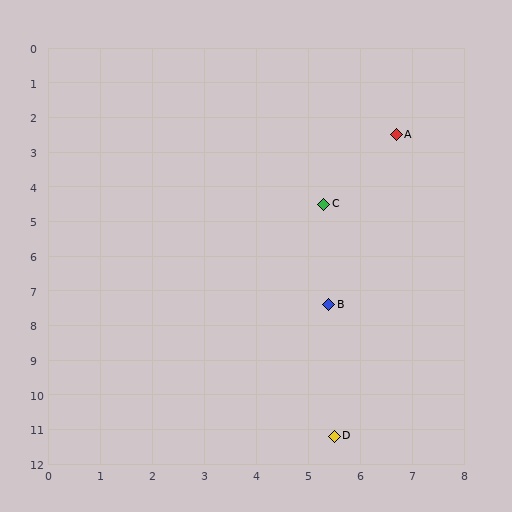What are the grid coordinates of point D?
Point D is at approximately (5.5, 11.2).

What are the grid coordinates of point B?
Point B is at approximately (5.4, 7.4).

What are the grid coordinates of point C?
Point C is at approximately (5.3, 4.5).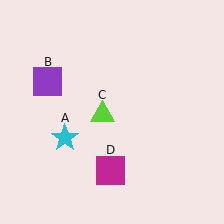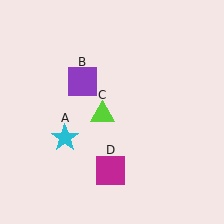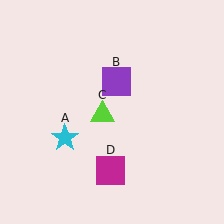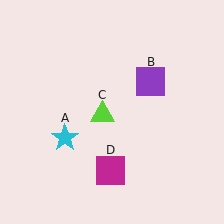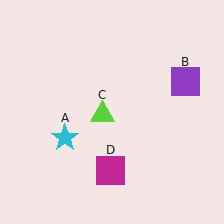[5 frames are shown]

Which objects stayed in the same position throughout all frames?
Cyan star (object A) and lime triangle (object C) and magenta square (object D) remained stationary.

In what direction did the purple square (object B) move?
The purple square (object B) moved right.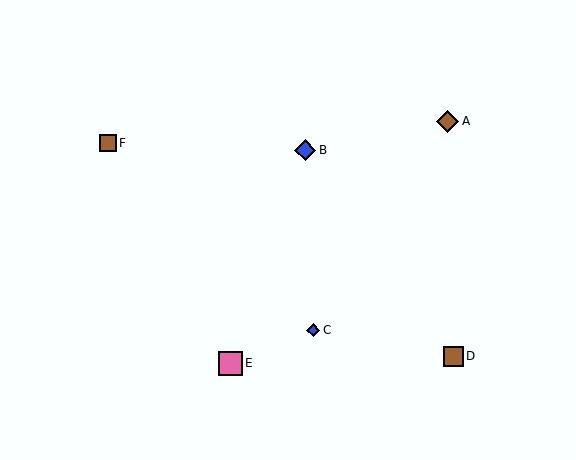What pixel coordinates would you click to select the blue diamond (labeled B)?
Click at (305, 150) to select the blue diamond B.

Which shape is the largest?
The pink square (labeled E) is the largest.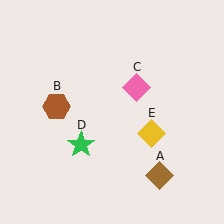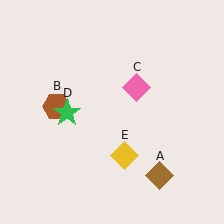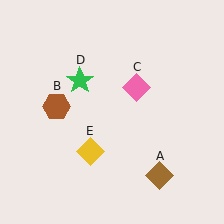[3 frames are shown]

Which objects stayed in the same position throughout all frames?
Brown diamond (object A) and brown hexagon (object B) and pink diamond (object C) remained stationary.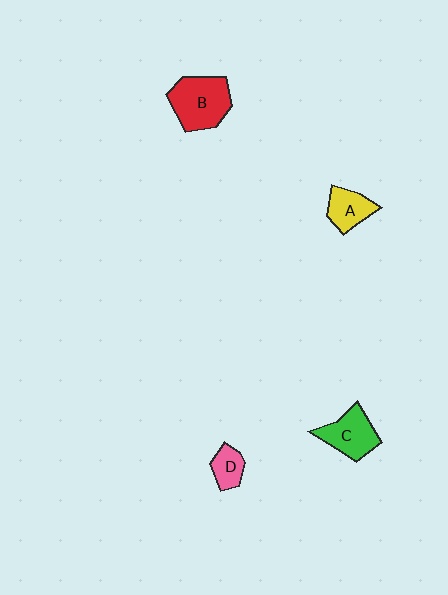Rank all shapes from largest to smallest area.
From largest to smallest: B (red), C (green), A (yellow), D (pink).